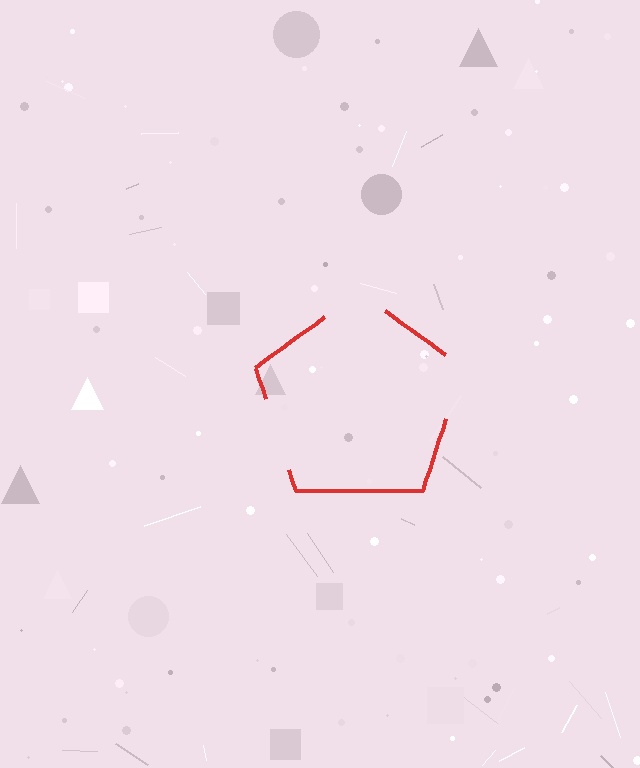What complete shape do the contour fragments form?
The contour fragments form a pentagon.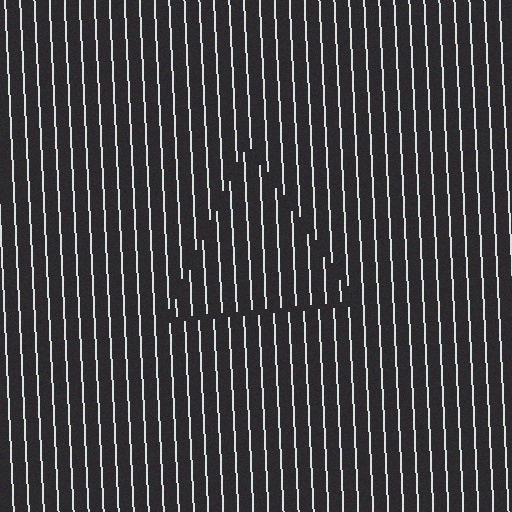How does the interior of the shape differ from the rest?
The interior of the shape contains the same grating, shifted by half a period — the contour is defined by the phase discontinuity where line-ends from the inner and outer gratings abut.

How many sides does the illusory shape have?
3 sides — the line-ends trace a triangle.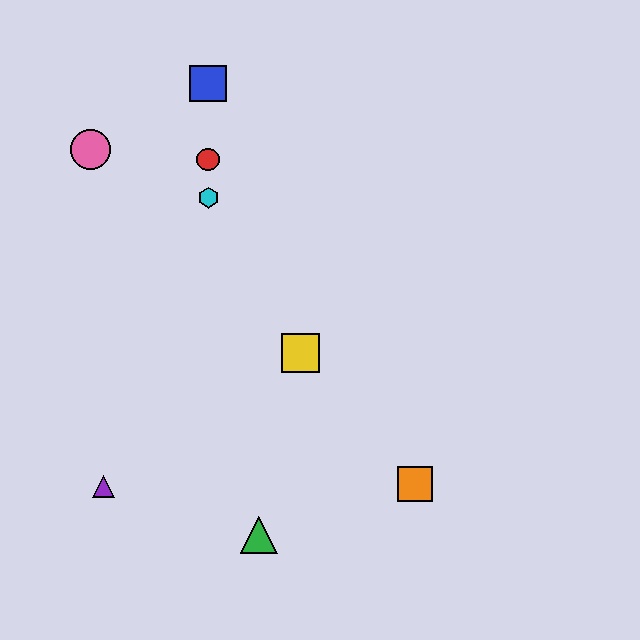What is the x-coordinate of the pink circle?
The pink circle is at x≈91.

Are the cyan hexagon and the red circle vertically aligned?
Yes, both are at x≈208.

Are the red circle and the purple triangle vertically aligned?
No, the red circle is at x≈208 and the purple triangle is at x≈104.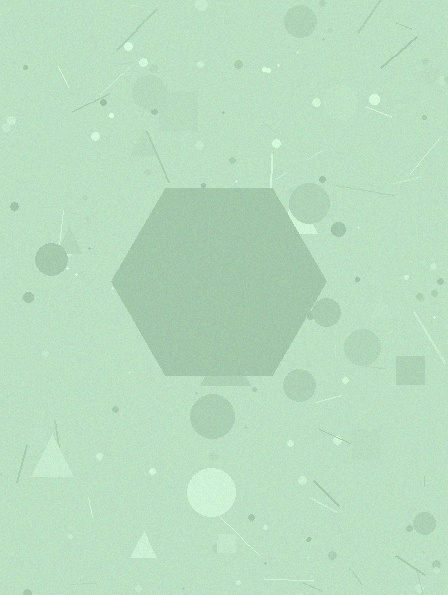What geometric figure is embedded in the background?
A hexagon is embedded in the background.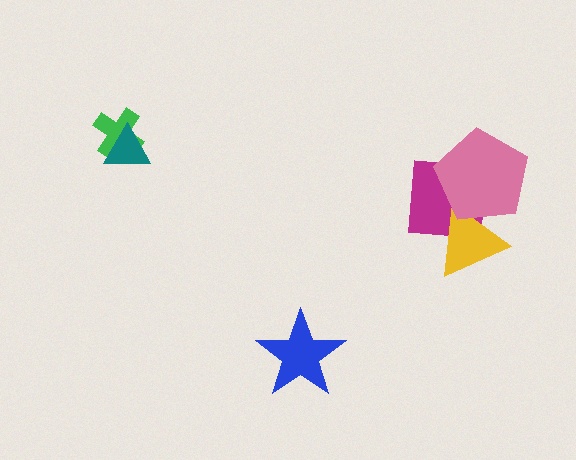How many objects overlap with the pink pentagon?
2 objects overlap with the pink pentagon.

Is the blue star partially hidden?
No, no other shape covers it.